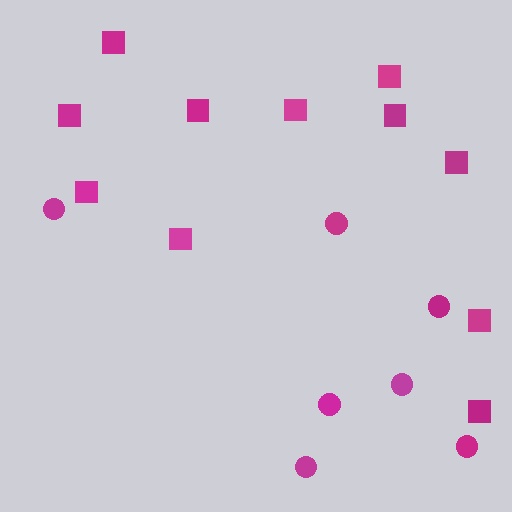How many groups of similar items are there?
There are 2 groups: one group of squares (11) and one group of circles (7).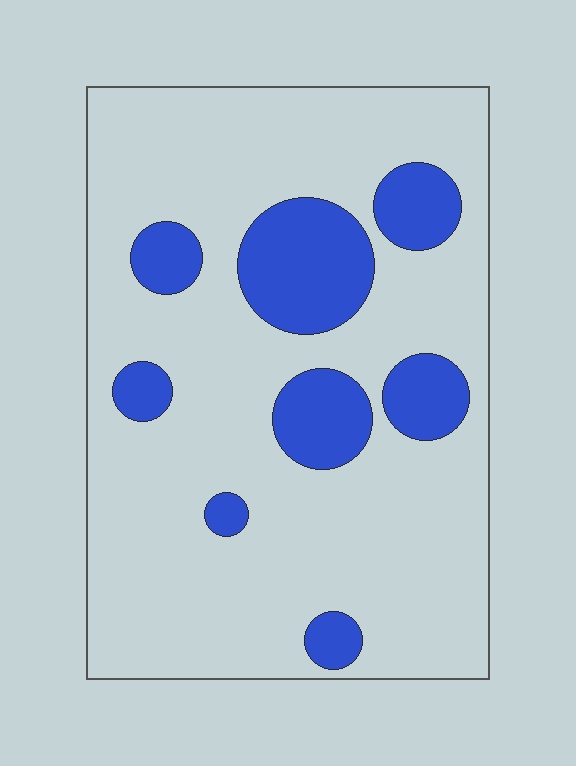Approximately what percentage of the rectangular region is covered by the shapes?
Approximately 20%.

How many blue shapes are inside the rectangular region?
8.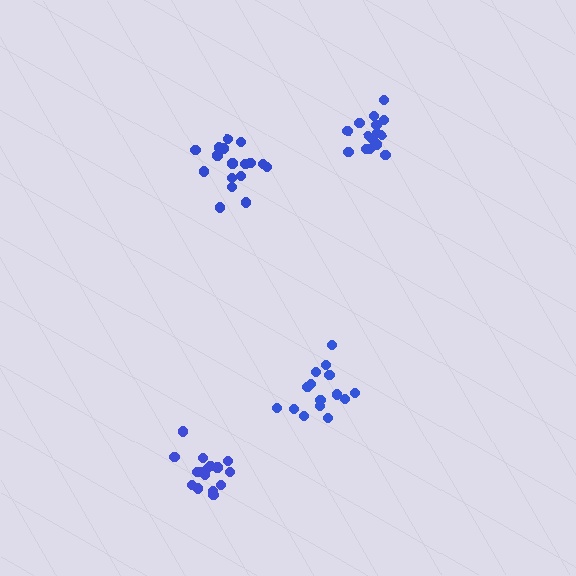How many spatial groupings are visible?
There are 4 spatial groupings.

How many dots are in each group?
Group 1: 17 dots, Group 2: 15 dots, Group 3: 15 dots, Group 4: 17 dots (64 total).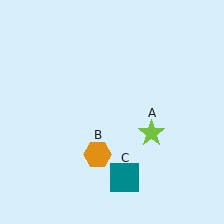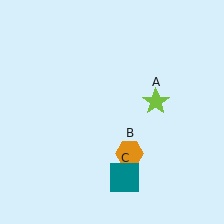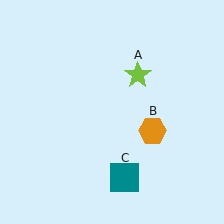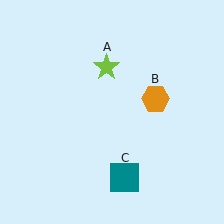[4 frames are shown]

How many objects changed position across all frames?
2 objects changed position: lime star (object A), orange hexagon (object B).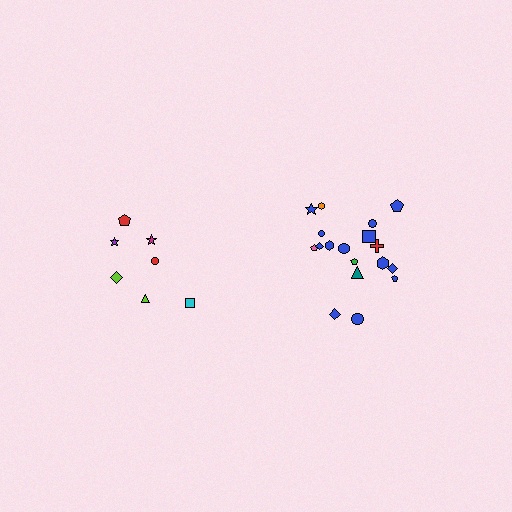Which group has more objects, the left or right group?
The right group.